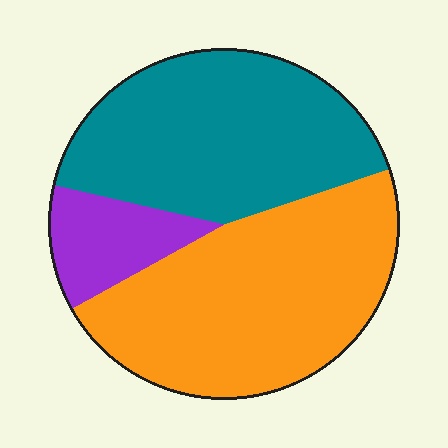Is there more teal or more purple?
Teal.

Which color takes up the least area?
Purple, at roughly 10%.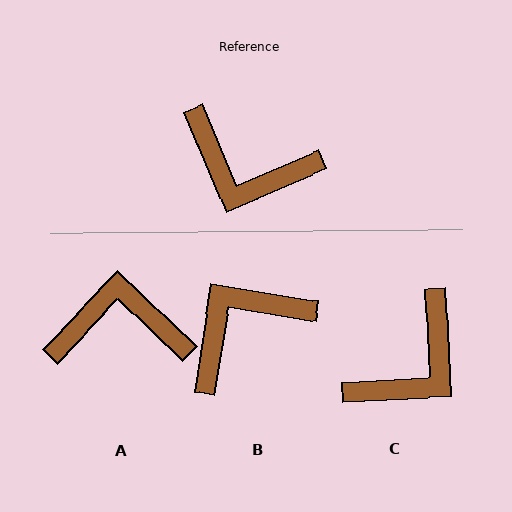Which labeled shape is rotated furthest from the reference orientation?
A, about 157 degrees away.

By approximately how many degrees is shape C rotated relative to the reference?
Approximately 70 degrees counter-clockwise.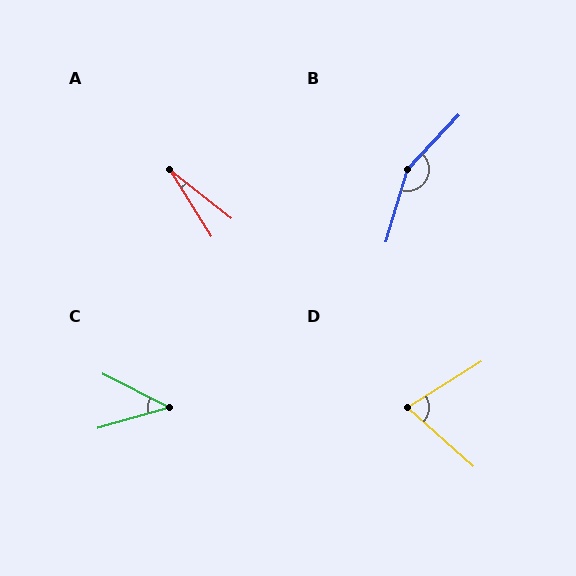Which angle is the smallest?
A, at approximately 20 degrees.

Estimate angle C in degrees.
Approximately 43 degrees.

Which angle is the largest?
B, at approximately 153 degrees.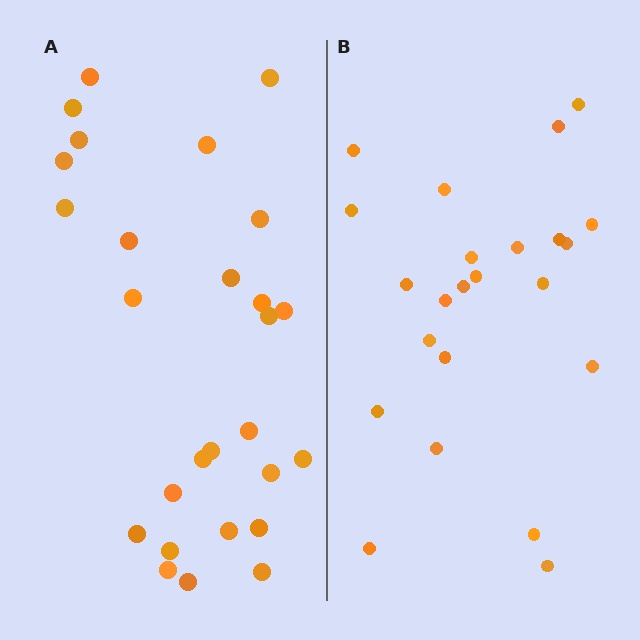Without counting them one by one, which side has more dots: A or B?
Region A (the left region) has more dots.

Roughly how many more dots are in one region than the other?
Region A has about 4 more dots than region B.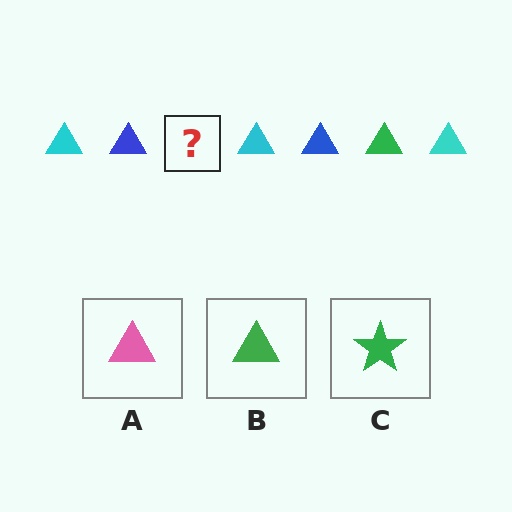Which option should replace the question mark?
Option B.